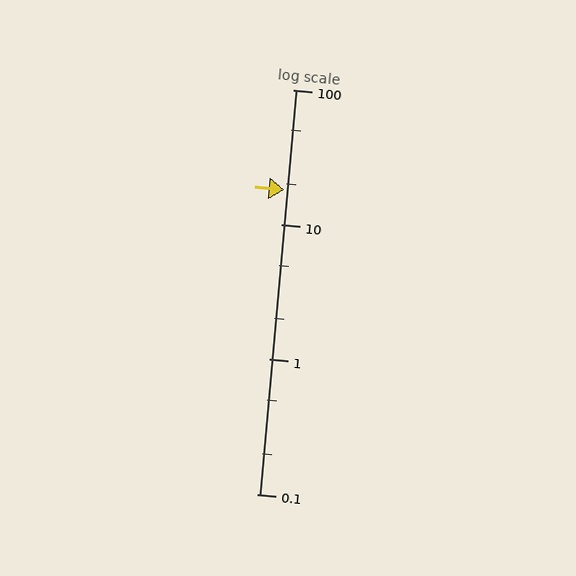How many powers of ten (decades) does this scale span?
The scale spans 3 decades, from 0.1 to 100.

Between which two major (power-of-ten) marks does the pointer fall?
The pointer is between 10 and 100.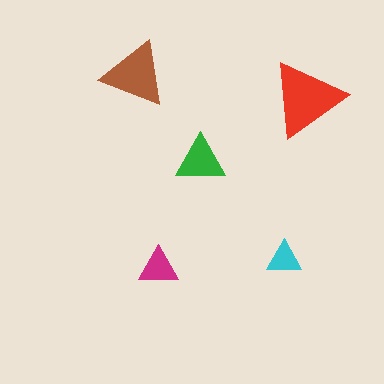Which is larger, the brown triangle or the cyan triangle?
The brown one.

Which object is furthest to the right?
The red triangle is rightmost.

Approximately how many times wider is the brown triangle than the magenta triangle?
About 1.5 times wider.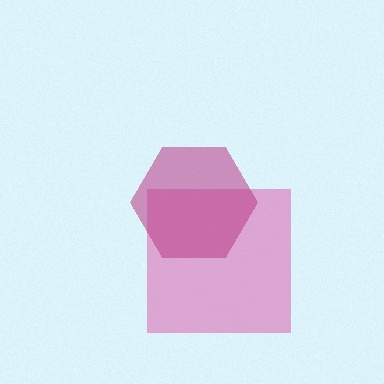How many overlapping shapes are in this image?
There are 2 overlapping shapes in the image.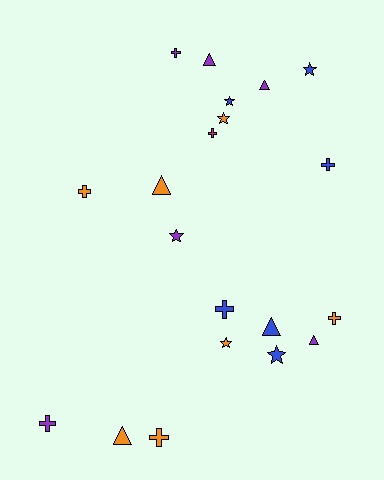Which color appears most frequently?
Orange, with 7 objects.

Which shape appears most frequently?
Cross, with 8 objects.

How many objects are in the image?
There are 20 objects.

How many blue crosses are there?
There are 2 blue crosses.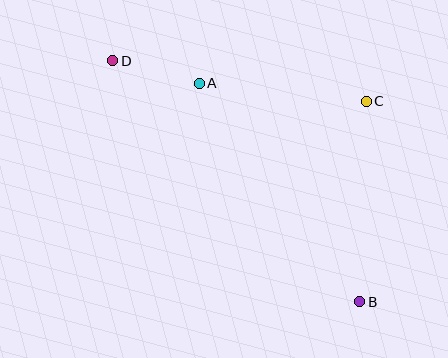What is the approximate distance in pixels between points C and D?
The distance between C and D is approximately 257 pixels.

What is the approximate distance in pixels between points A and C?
The distance between A and C is approximately 168 pixels.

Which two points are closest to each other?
Points A and D are closest to each other.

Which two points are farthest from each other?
Points B and D are farthest from each other.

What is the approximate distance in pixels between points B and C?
The distance between B and C is approximately 201 pixels.